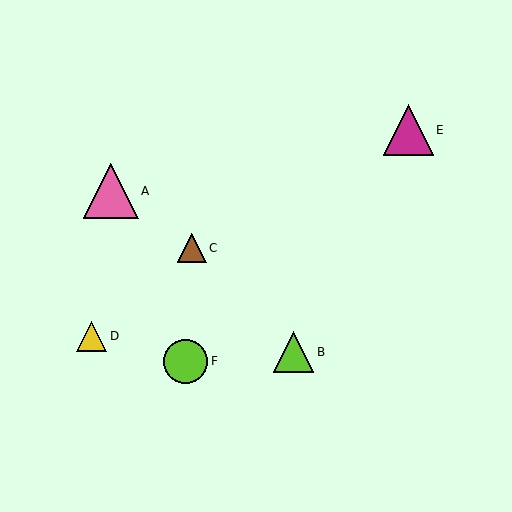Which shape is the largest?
The pink triangle (labeled A) is the largest.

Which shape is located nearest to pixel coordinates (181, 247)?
The brown triangle (labeled C) at (192, 248) is nearest to that location.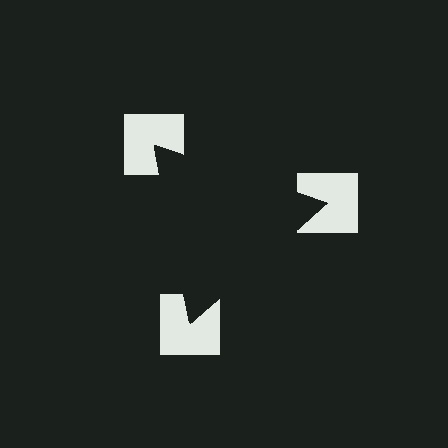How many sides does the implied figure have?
3 sides.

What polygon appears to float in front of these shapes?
An illusory triangle — its edges are inferred from the aligned wedge cuts in the notched squares, not physically drawn.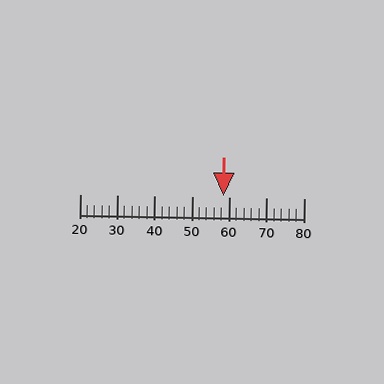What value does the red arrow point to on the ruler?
The red arrow points to approximately 58.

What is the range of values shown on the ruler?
The ruler shows values from 20 to 80.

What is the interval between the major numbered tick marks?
The major tick marks are spaced 10 units apart.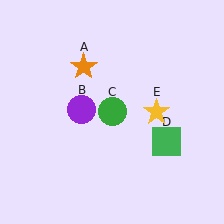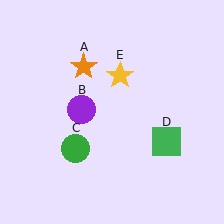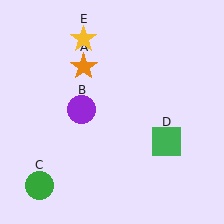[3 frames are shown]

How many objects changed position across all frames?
2 objects changed position: green circle (object C), yellow star (object E).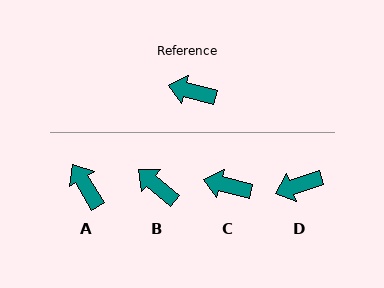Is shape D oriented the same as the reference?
No, it is off by about 34 degrees.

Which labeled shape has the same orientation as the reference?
C.